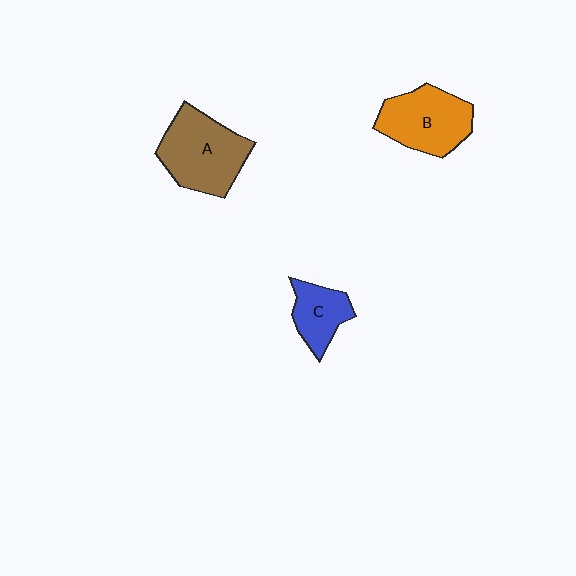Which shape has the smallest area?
Shape C (blue).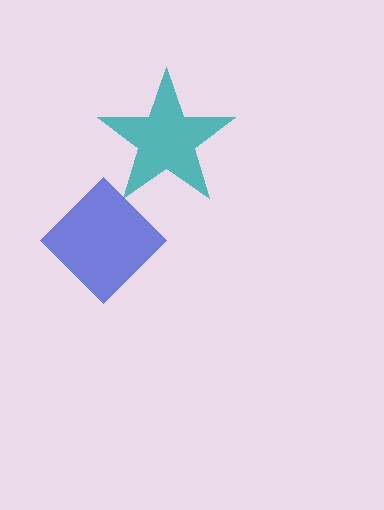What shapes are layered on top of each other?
The layered shapes are: a teal star, a blue diamond.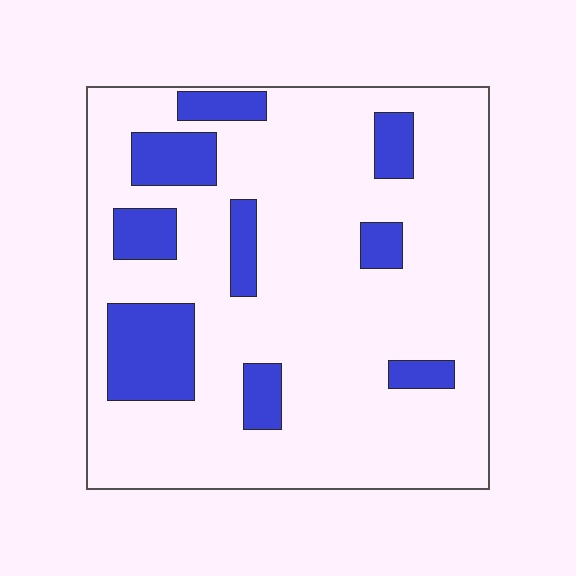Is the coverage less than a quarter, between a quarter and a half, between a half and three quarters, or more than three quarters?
Less than a quarter.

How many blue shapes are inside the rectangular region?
9.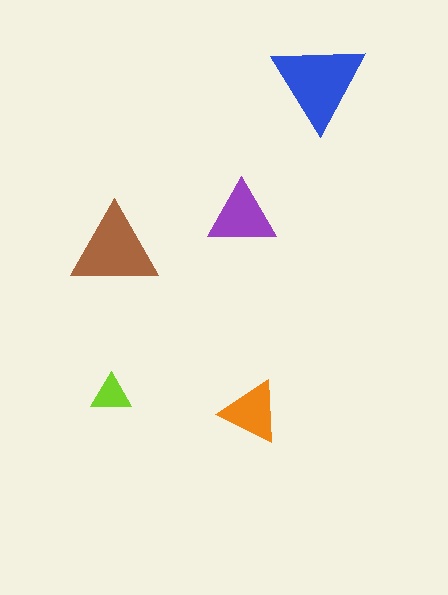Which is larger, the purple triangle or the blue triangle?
The blue one.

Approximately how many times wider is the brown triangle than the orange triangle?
About 1.5 times wider.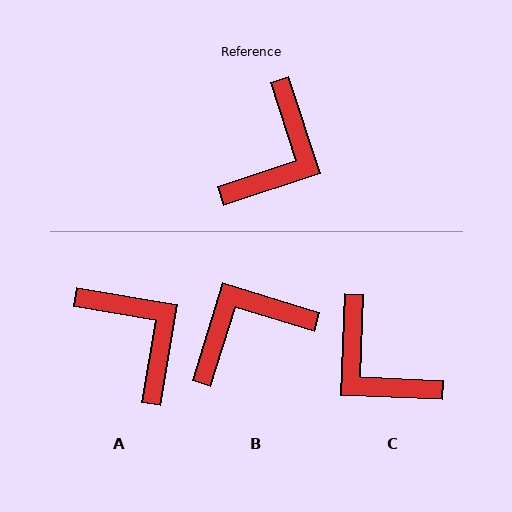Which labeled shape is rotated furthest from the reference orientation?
B, about 145 degrees away.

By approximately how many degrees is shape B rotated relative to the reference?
Approximately 145 degrees counter-clockwise.